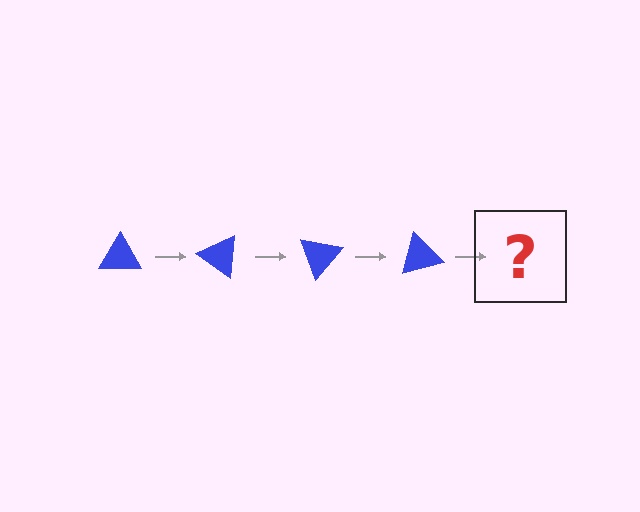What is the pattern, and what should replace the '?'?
The pattern is that the triangle rotates 35 degrees each step. The '?' should be a blue triangle rotated 140 degrees.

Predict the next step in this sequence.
The next step is a blue triangle rotated 140 degrees.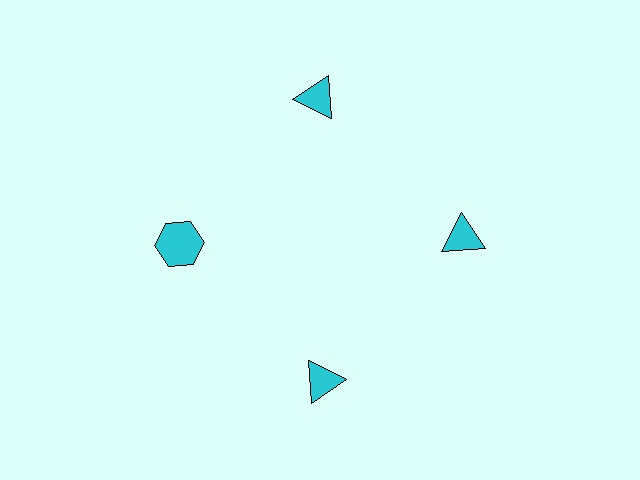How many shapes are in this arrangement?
There are 4 shapes arranged in a ring pattern.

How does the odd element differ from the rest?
It has a different shape: hexagon instead of triangle.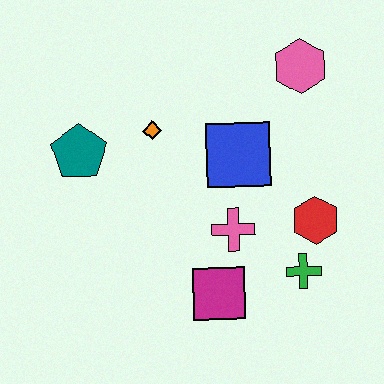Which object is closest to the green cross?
The red hexagon is closest to the green cross.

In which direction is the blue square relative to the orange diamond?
The blue square is to the right of the orange diamond.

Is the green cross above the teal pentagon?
No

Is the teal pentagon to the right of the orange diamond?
No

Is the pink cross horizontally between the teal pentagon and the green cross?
Yes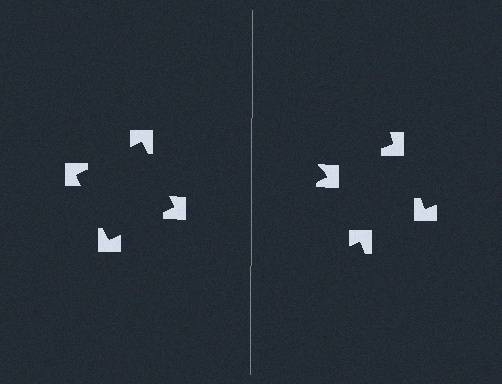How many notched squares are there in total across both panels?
8 — 4 on each side.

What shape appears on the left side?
An illusory square.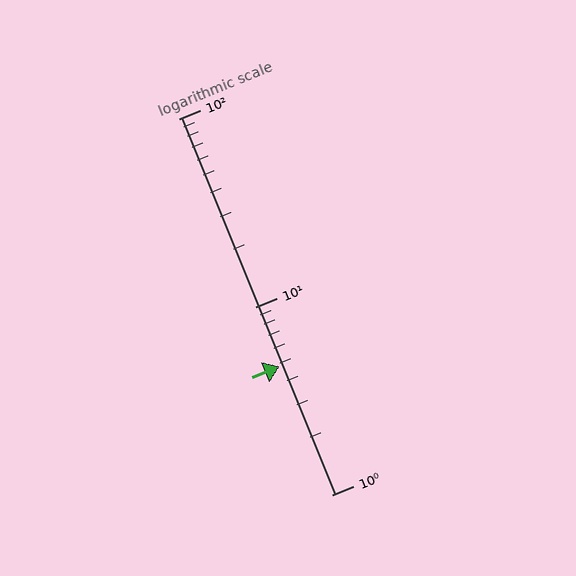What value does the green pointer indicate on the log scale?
The pointer indicates approximately 4.8.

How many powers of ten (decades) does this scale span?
The scale spans 2 decades, from 1 to 100.